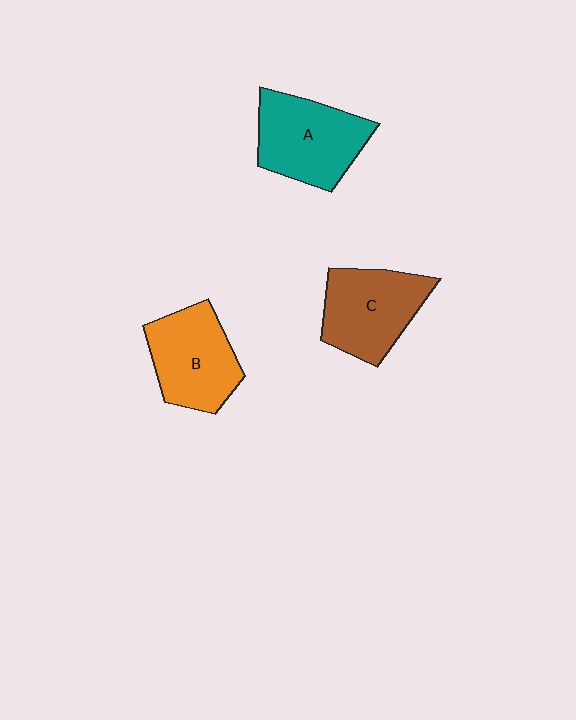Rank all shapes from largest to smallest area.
From largest to smallest: A (teal), C (brown), B (orange).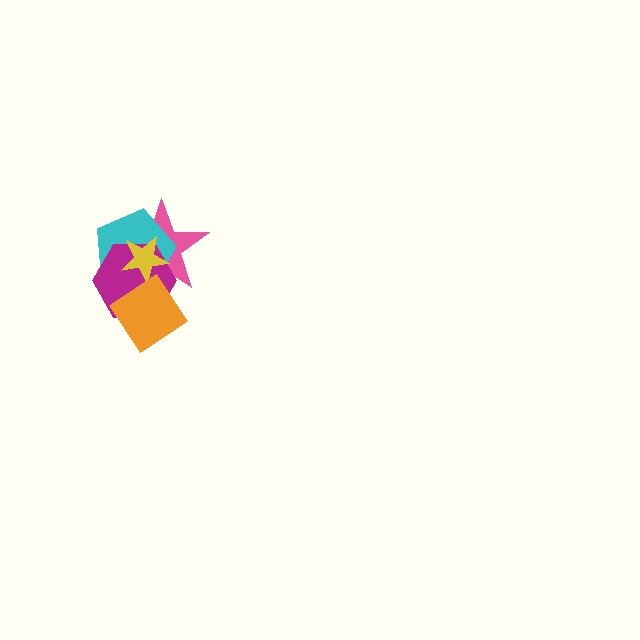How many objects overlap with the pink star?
4 objects overlap with the pink star.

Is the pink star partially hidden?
Yes, it is partially covered by another shape.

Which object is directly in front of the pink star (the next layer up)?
The cyan pentagon is directly in front of the pink star.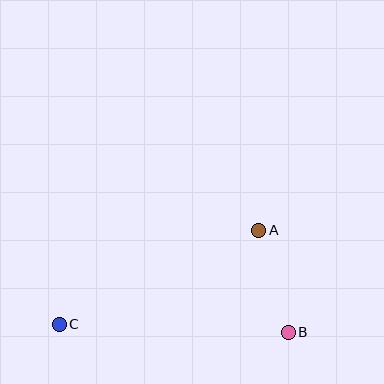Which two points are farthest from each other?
Points B and C are farthest from each other.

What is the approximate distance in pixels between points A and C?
The distance between A and C is approximately 221 pixels.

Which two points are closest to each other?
Points A and B are closest to each other.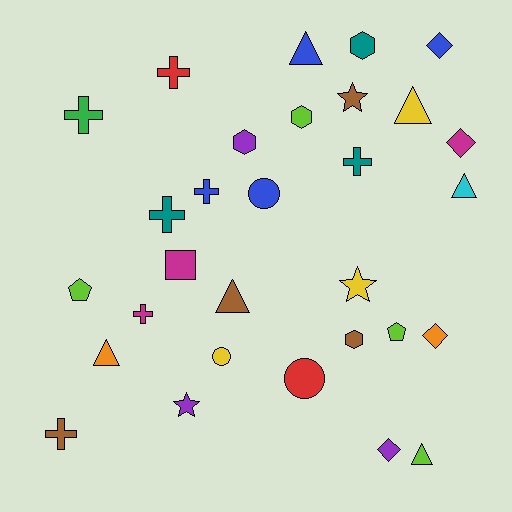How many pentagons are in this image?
There are 2 pentagons.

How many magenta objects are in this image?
There are 3 magenta objects.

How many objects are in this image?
There are 30 objects.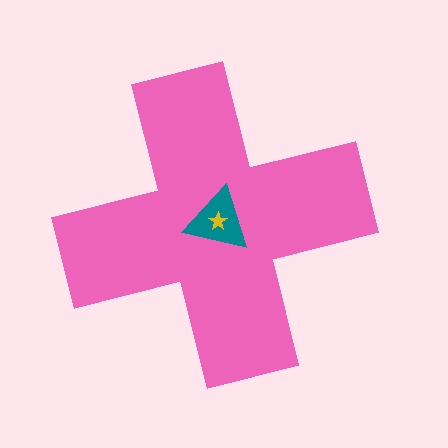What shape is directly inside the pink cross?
The teal triangle.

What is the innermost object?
The yellow star.